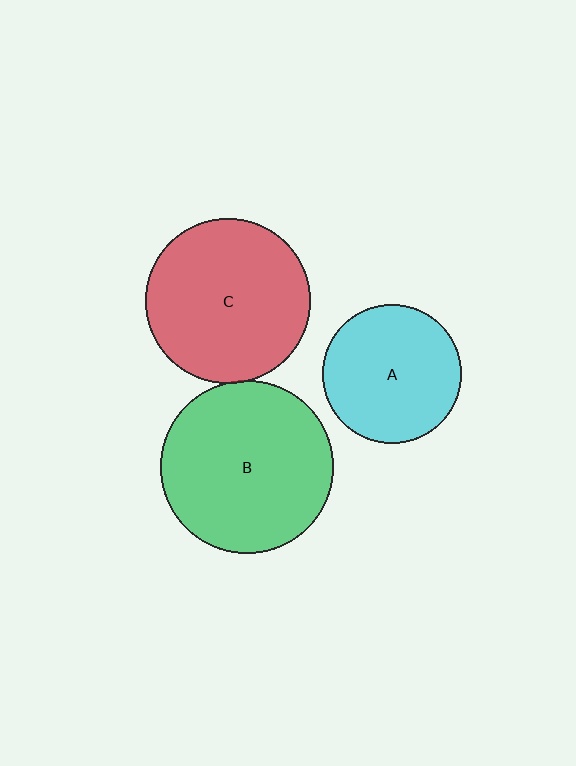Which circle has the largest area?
Circle B (green).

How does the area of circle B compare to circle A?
Approximately 1.6 times.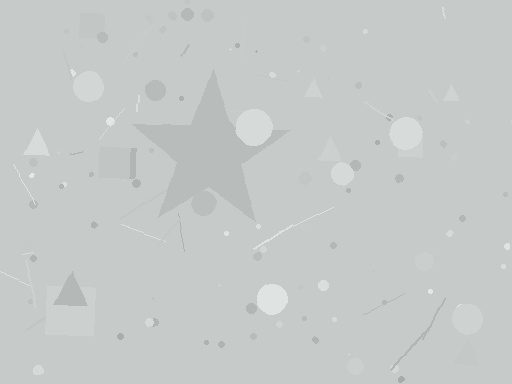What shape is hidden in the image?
A star is hidden in the image.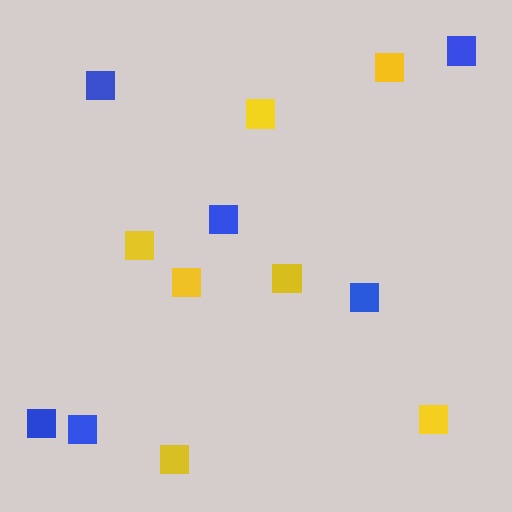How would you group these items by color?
There are 2 groups: one group of yellow squares (7) and one group of blue squares (6).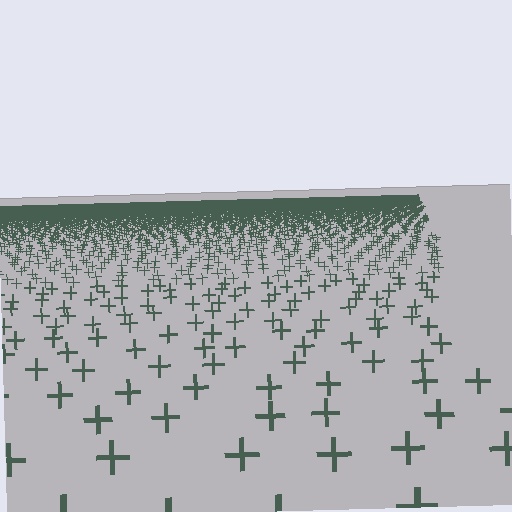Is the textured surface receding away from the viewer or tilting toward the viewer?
The surface is receding away from the viewer. Texture elements get smaller and denser toward the top.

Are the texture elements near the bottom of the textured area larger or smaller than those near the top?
Larger. Near the bottom, elements are closer to the viewer and appear at a bigger on-screen size.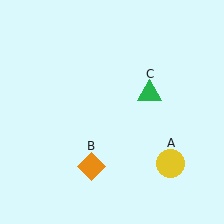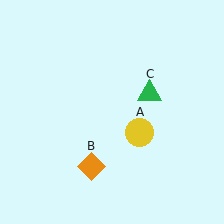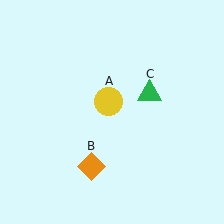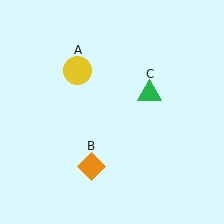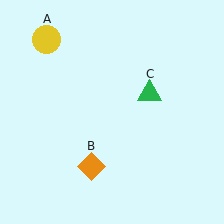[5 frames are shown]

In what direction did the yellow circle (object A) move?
The yellow circle (object A) moved up and to the left.